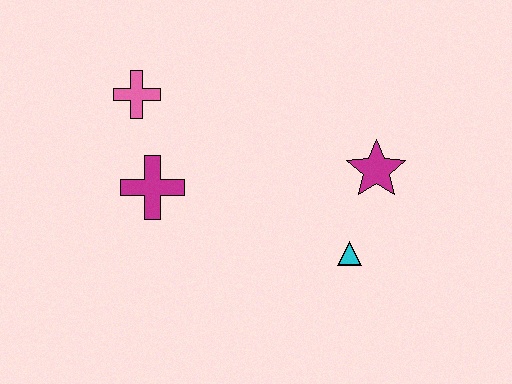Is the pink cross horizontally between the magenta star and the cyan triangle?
No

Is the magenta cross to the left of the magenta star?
Yes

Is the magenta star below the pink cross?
Yes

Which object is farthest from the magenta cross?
The magenta star is farthest from the magenta cross.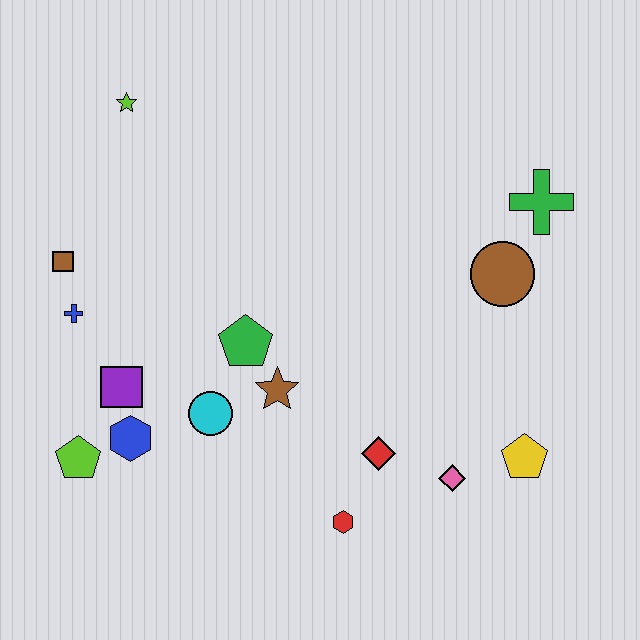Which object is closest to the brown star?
The green pentagon is closest to the brown star.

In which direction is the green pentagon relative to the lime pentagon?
The green pentagon is to the right of the lime pentagon.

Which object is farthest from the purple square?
The green cross is farthest from the purple square.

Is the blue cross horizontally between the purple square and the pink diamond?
No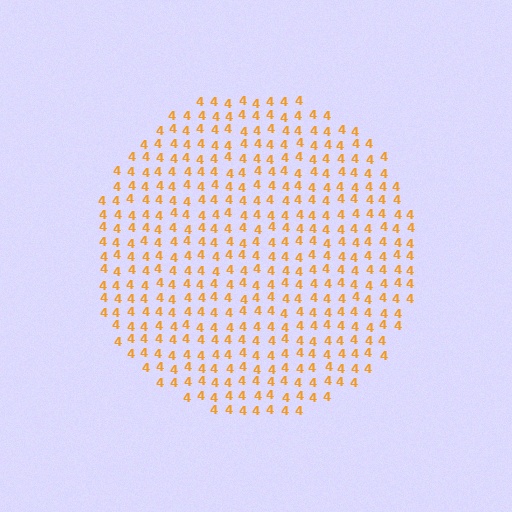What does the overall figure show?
The overall figure shows a circle.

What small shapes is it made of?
It is made of small digit 4's.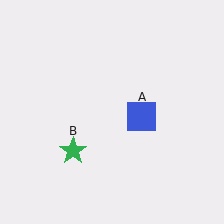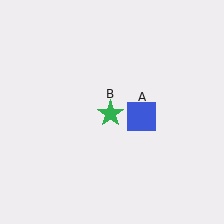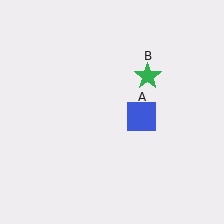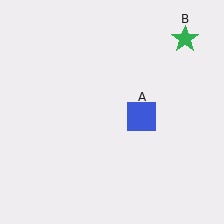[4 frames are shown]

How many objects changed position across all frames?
1 object changed position: green star (object B).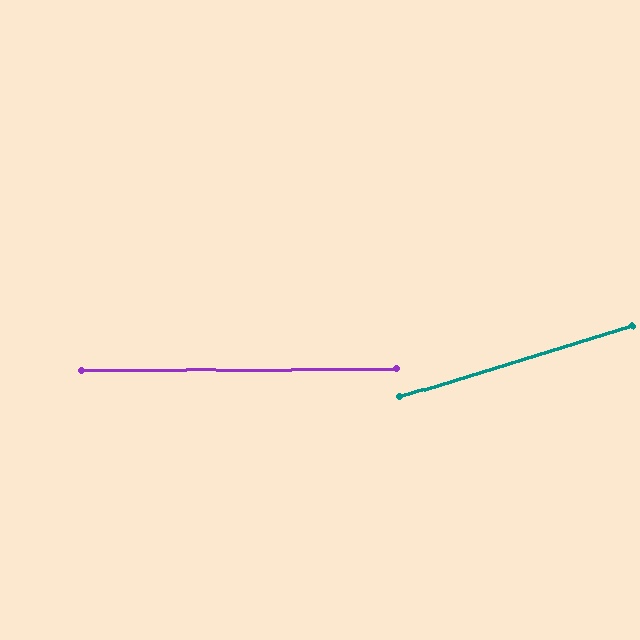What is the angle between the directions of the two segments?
Approximately 17 degrees.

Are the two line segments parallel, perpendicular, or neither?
Neither parallel nor perpendicular — they differ by about 17°.